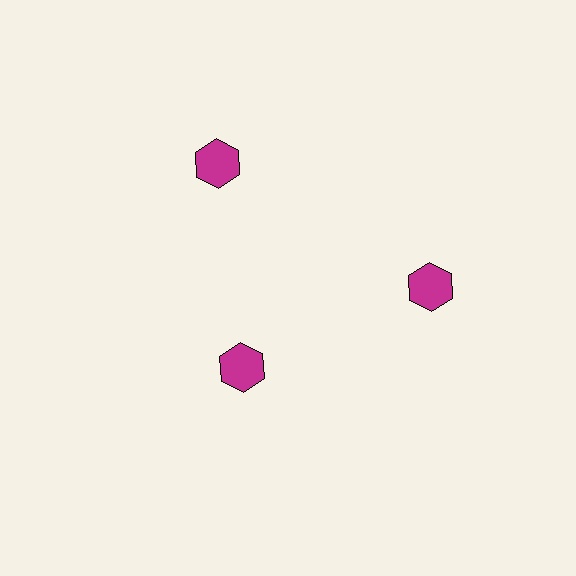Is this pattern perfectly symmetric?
No. The 3 magenta hexagons are arranged in a ring, but one element near the 7 o'clock position is pulled inward toward the center, breaking the 3-fold rotational symmetry.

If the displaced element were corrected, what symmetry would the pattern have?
It would have 3-fold rotational symmetry — the pattern would map onto itself every 120 degrees.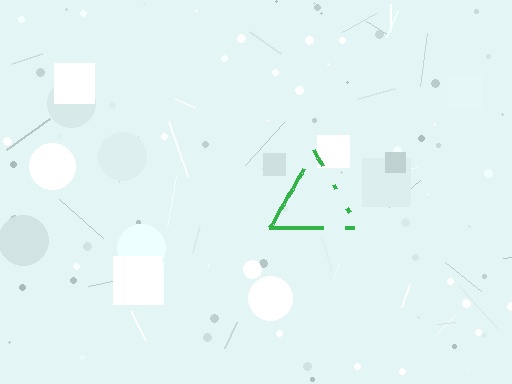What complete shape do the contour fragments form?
The contour fragments form a triangle.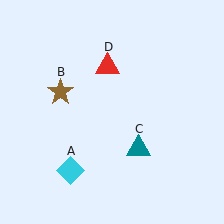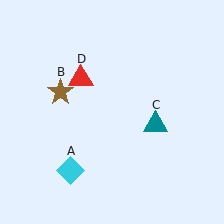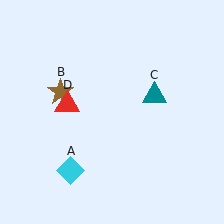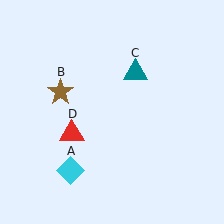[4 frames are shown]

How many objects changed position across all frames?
2 objects changed position: teal triangle (object C), red triangle (object D).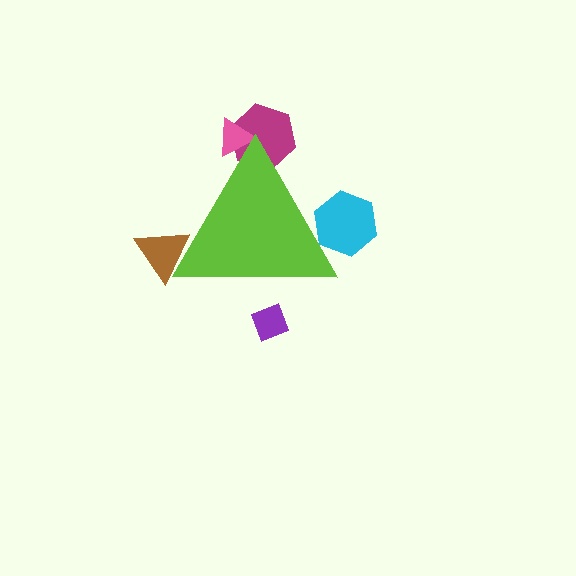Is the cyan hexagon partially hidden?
Yes, the cyan hexagon is partially hidden behind the lime triangle.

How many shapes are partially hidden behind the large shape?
5 shapes are partially hidden.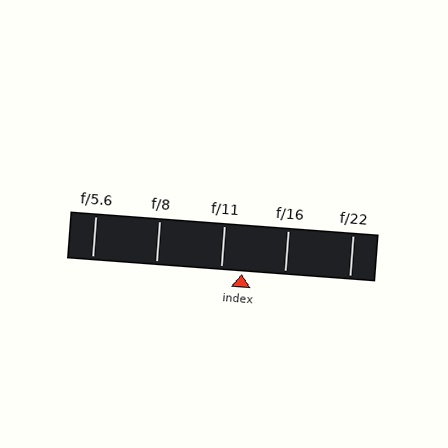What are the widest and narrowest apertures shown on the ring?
The widest aperture shown is f/5.6 and the narrowest is f/22.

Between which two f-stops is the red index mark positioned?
The index mark is between f/11 and f/16.